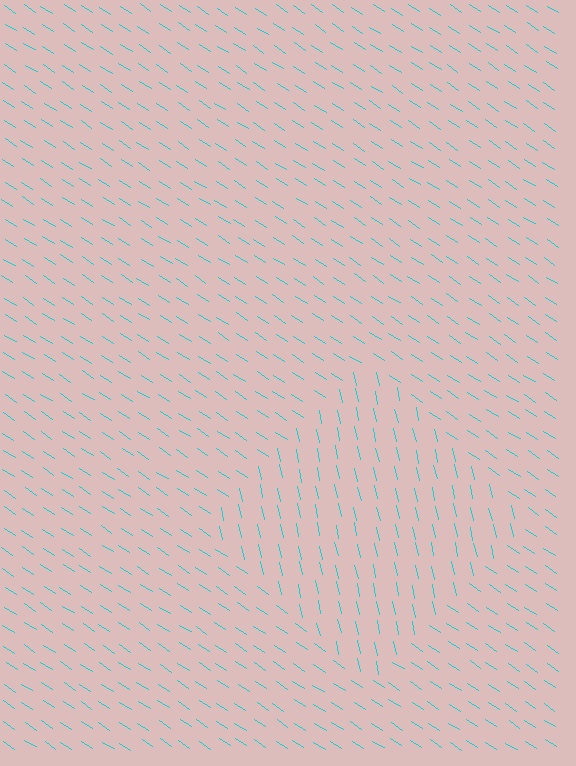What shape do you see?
I see a diamond.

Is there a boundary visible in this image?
Yes, there is a texture boundary formed by a change in line orientation.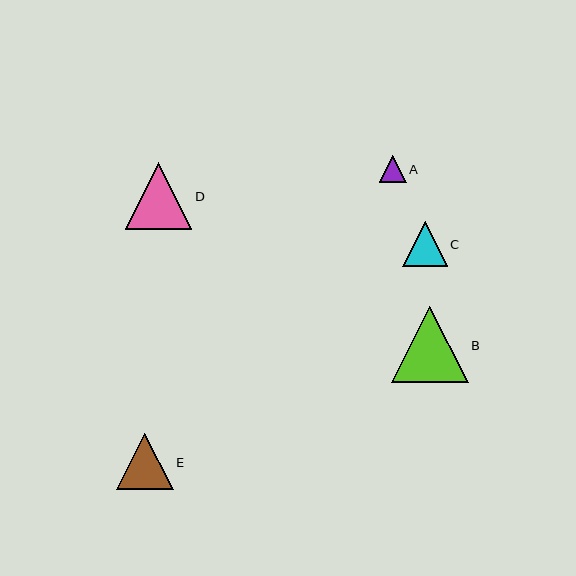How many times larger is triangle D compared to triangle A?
Triangle D is approximately 2.5 times the size of triangle A.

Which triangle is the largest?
Triangle B is the largest with a size of approximately 76 pixels.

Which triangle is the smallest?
Triangle A is the smallest with a size of approximately 27 pixels.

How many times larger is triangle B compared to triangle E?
Triangle B is approximately 1.4 times the size of triangle E.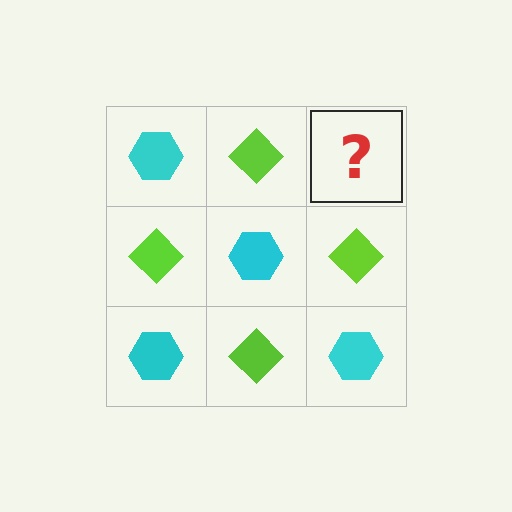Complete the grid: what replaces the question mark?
The question mark should be replaced with a cyan hexagon.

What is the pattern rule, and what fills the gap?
The rule is that it alternates cyan hexagon and lime diamond in a checkerboard pattern. The gap should be filled with a cyan hexagon.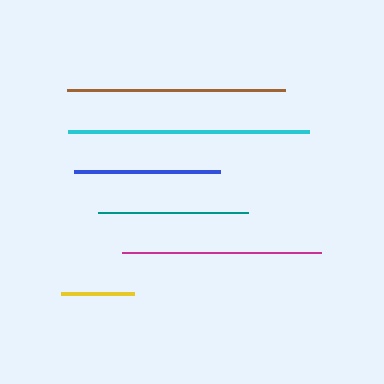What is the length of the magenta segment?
The magenta segment is approximately 199 pixels long.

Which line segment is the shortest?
The yellow line is the shortest at approximately 73 pixels.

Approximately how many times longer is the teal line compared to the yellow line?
The teal line is approximately 2.0 times the length of the yellow line.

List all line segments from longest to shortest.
From longest to shortest: cyan, brown, magenta, teal, blue, yellow.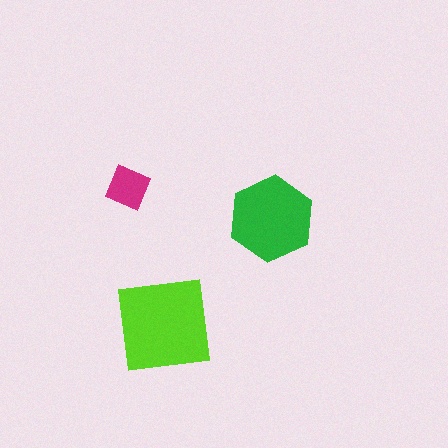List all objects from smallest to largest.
The magenta diamond, the green hexagon, the lime square.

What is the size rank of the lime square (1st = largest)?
1st.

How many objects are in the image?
There are 3 objects in the image.